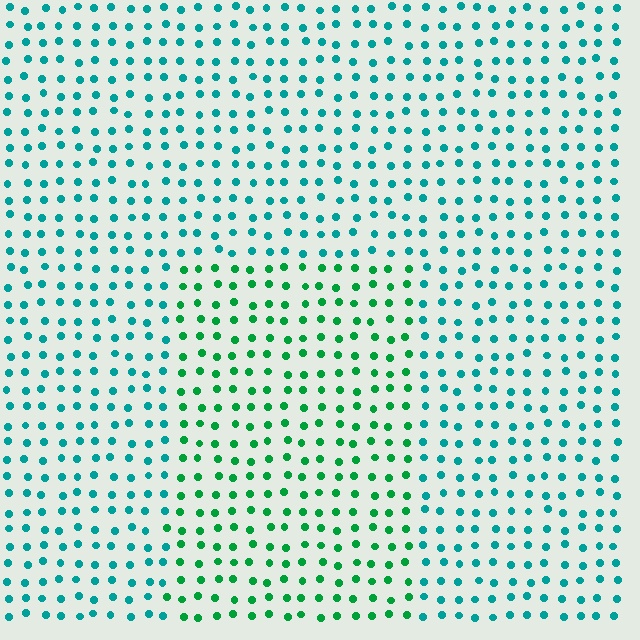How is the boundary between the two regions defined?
The boundary is defined purely by a slight shift in hue (about 37 degrees). Spacing, size, and orientation are identical on both sides.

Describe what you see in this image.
The image is filled with small teal elements in a uniform arrangement. A rectangle-shaped region is visible where the elements are tinted to a slightly different hue, forming a subtle color boundary.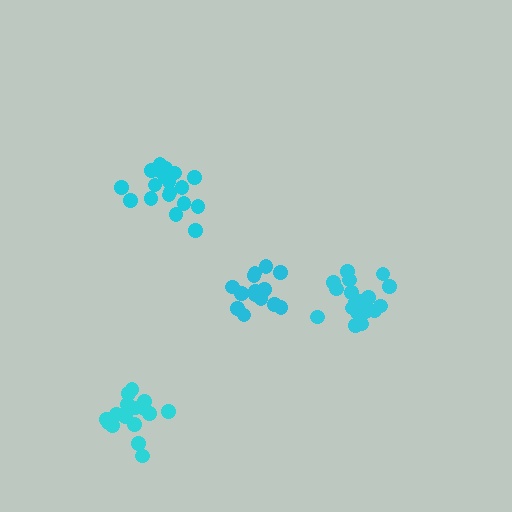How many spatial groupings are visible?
There are 4 spatial groupings.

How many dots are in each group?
Group 1: 14 dots, Group 2: 20 dots, Group 3: 16 dots, Group 4: 19 dots (69 total).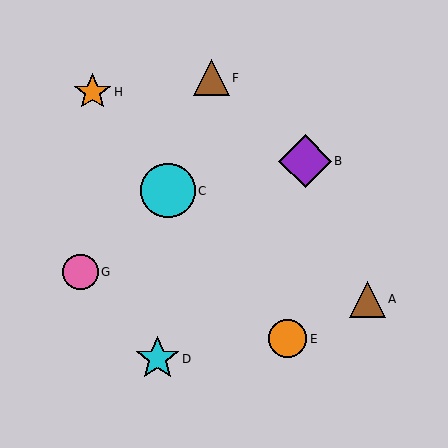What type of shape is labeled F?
Shape F is a brown triangle.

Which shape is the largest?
The cyan circle (labeled C) is the largest.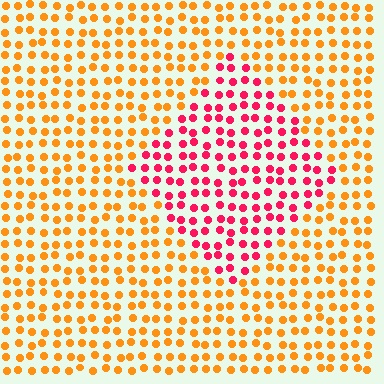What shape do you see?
I see a diamond.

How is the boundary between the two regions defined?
The boundary is defined purely by a slight shift in hue (about 51 degrees). Spacing, size, and orientation are identical on both sides.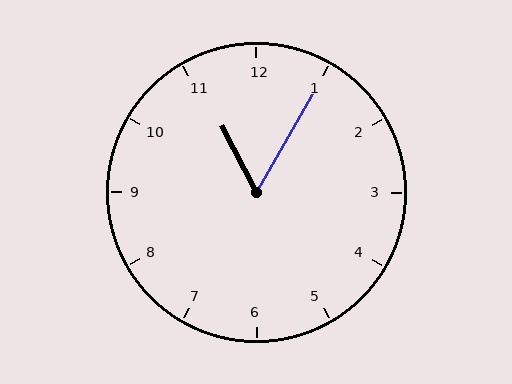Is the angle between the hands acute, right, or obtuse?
It is acute.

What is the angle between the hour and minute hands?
Approximately 58 degrees.